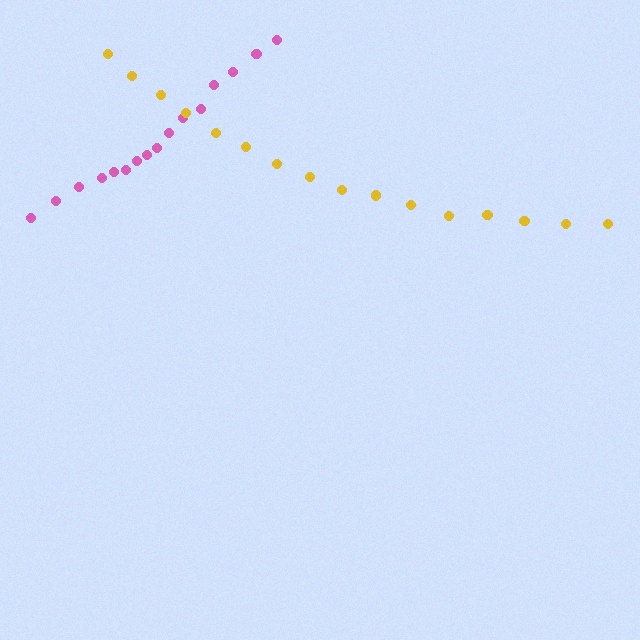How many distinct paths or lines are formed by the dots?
There are 2 distinct paths.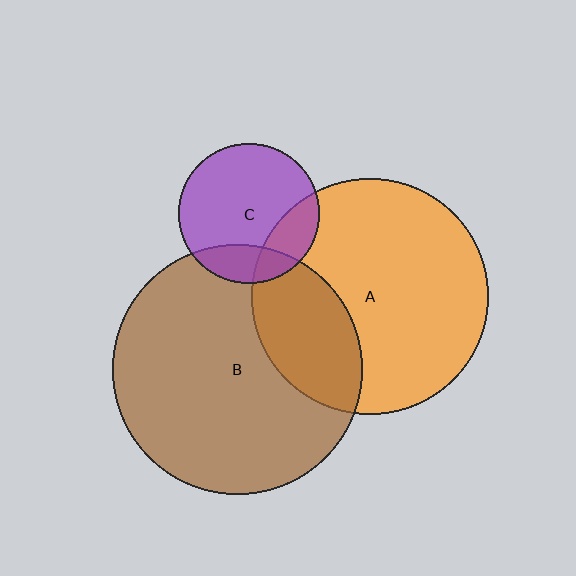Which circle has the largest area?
Circle B (brown).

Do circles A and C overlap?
Yes.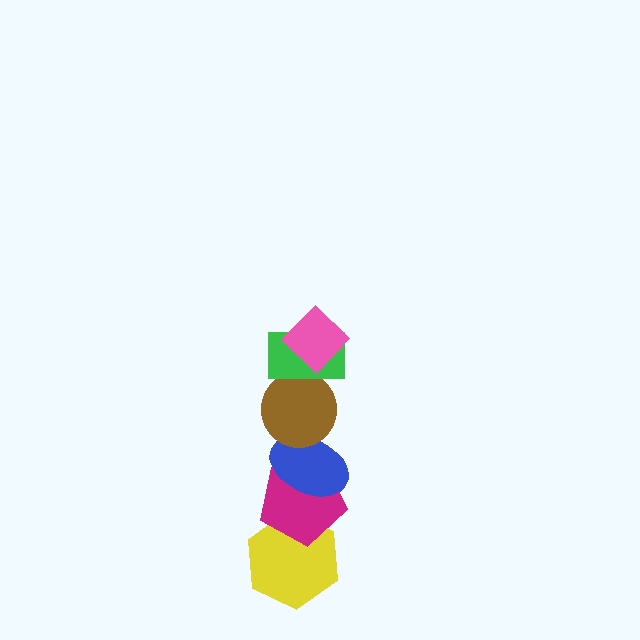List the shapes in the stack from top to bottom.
From top to bottom: the pink diamond, the green rectangle, the brown circle, the blue ellipse, the magenta pentagon, the yellow hexagon.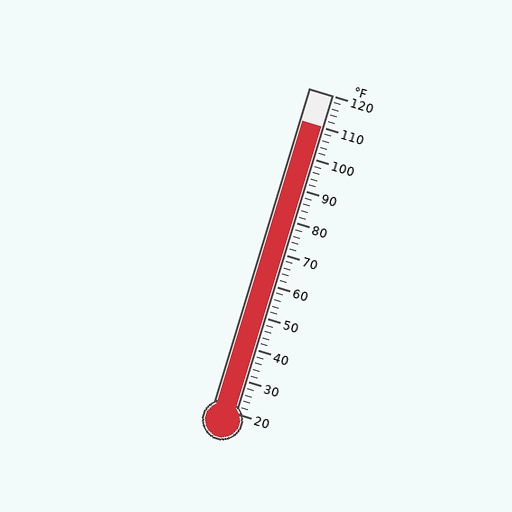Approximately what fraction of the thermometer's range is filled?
The thermometer is filled to approximately 90% of its range.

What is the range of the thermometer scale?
The thermometer scale ranges from 20°F to 120°F.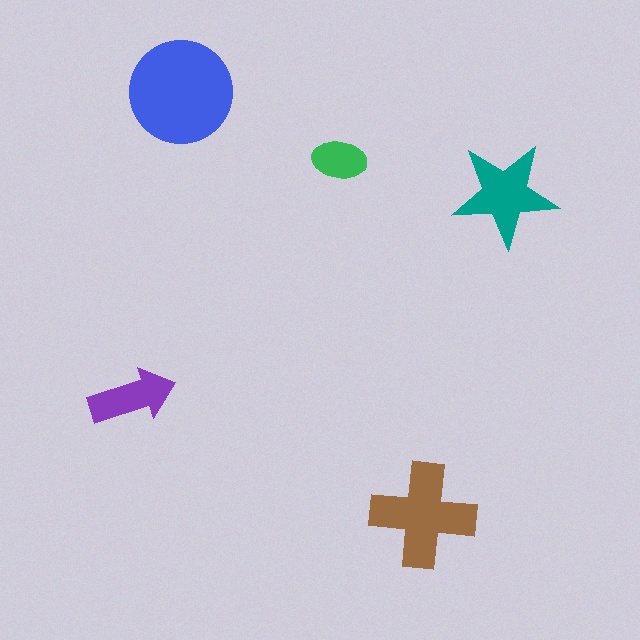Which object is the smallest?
The green ellipse.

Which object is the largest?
The blue circle.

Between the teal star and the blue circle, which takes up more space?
The blue circle.